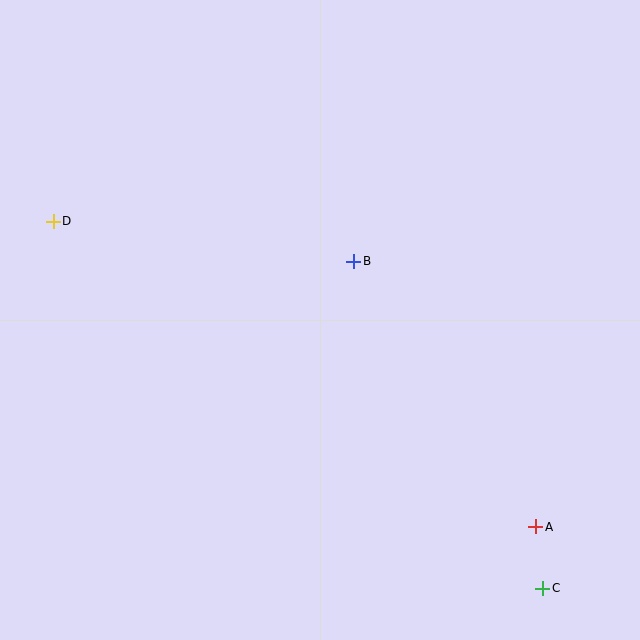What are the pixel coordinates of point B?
Point B is at (354, 261).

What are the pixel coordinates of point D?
Point D is at (53, 221).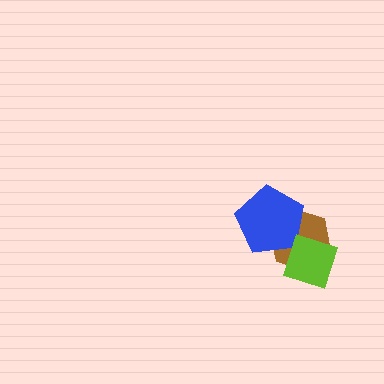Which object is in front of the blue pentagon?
The lime diamond is in front of the blue pentagon.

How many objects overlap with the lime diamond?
2 objects overlap with the lime diamond.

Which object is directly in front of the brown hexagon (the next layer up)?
The blue pentagon is directly in front of the brown hexagon.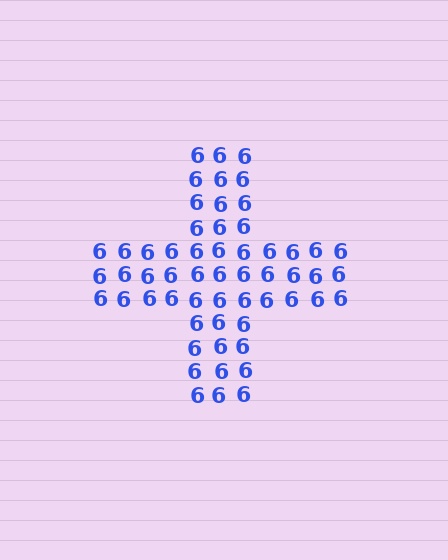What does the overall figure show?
The overall figure shows a cross.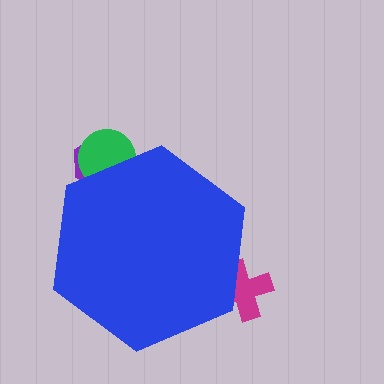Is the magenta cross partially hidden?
Yes, the magenta cross is partially hidden behind the blue hexagon.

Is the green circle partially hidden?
Yes, the green circle is partially hidden behind the blue hexagon.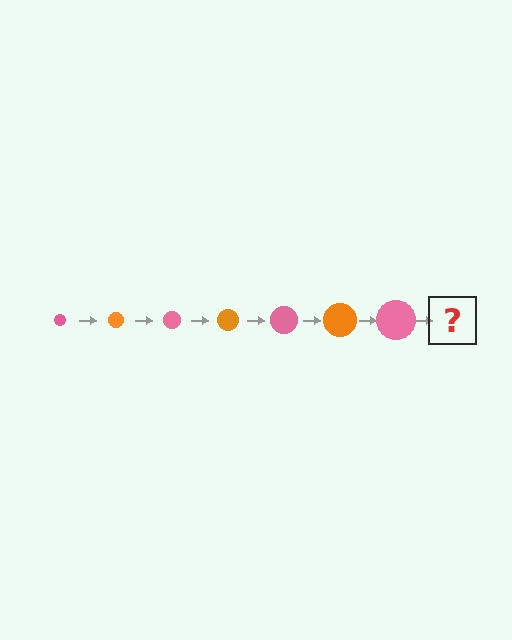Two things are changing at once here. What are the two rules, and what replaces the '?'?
The two rules are that the circle grows larger each step and the color cycles through pink and orange. The '?' should be an orange circle, larger than the previous one.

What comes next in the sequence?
The next element should be an orange circle, larger than the previous one.